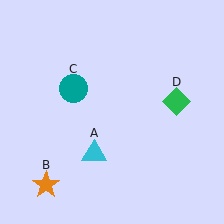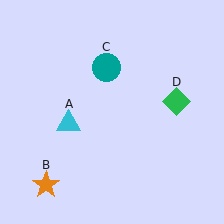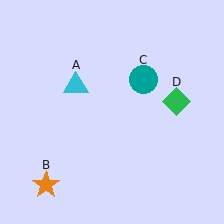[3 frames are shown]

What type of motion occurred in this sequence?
The cyan triangle (object A), teal circle (object C) rotated clockwise around the center of the scene.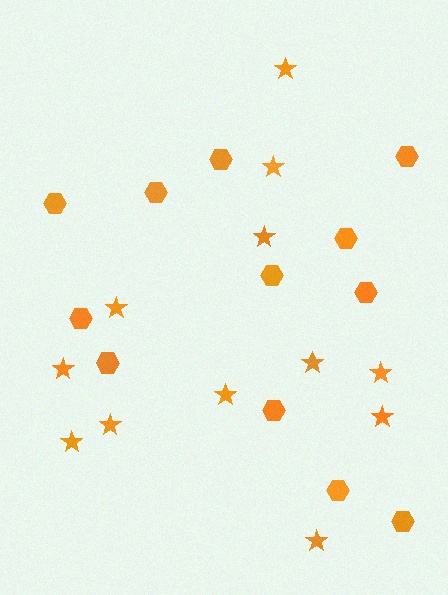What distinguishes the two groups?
There are 2 groups: one group of stars (12) and one group of hexagons (12).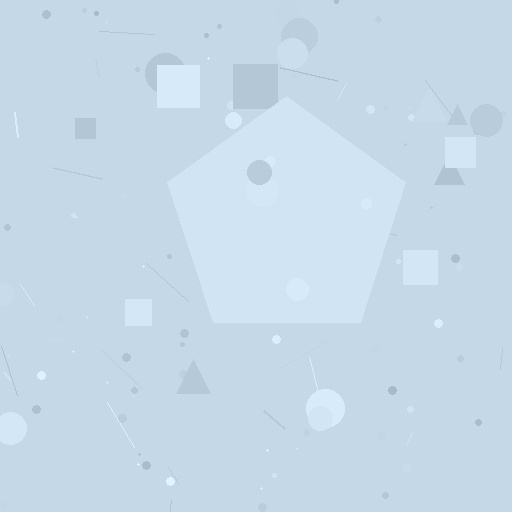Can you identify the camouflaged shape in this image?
The camouflaged shape is a pentagon.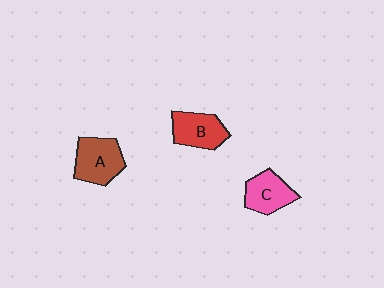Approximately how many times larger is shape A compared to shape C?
Approximately 1.2 times.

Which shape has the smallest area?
Shape C (pink).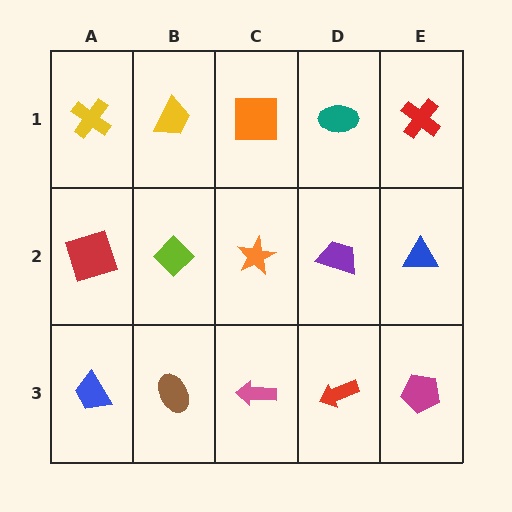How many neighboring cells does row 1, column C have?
3.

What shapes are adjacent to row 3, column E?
A blue triangle (row 2, column E), a red arrow (row 3, column D).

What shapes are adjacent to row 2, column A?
A yellow cross (row 1, column A), a blue trapezoid (row 3, column A), a lime diamond (row 2, column B).